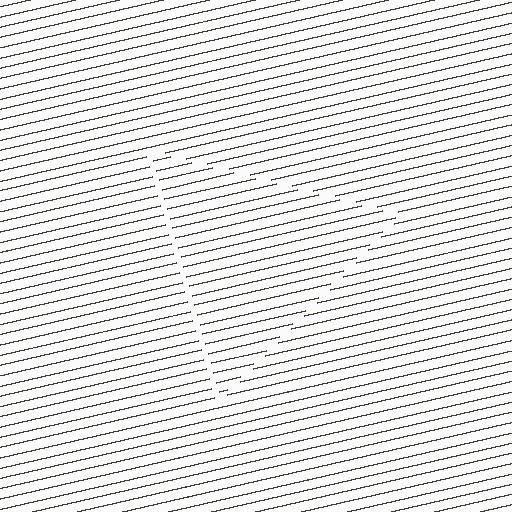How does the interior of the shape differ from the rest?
The interior of the shape contains the same grating, shifted by half a period — the contour is defined by the phase discontinuity where line-ends from the inner and outer gratings abut.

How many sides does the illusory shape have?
3 sides — the line-ends trace a triangle.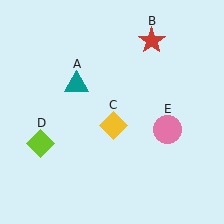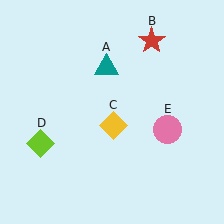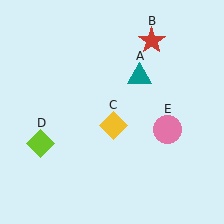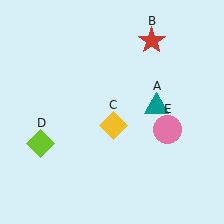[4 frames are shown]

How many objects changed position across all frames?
1 object changed position: teal triangle (object A).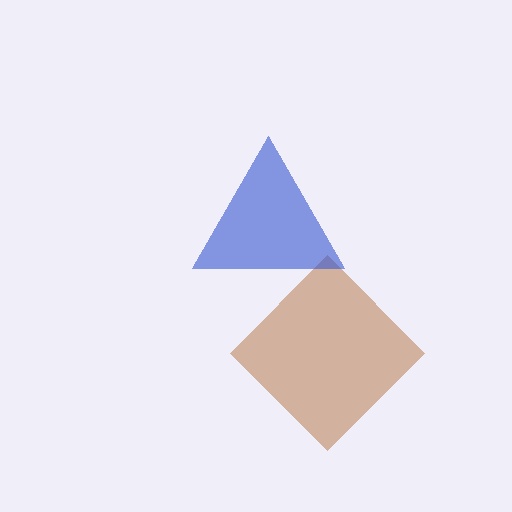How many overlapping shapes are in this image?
There are 2 overlapping shapes in the image.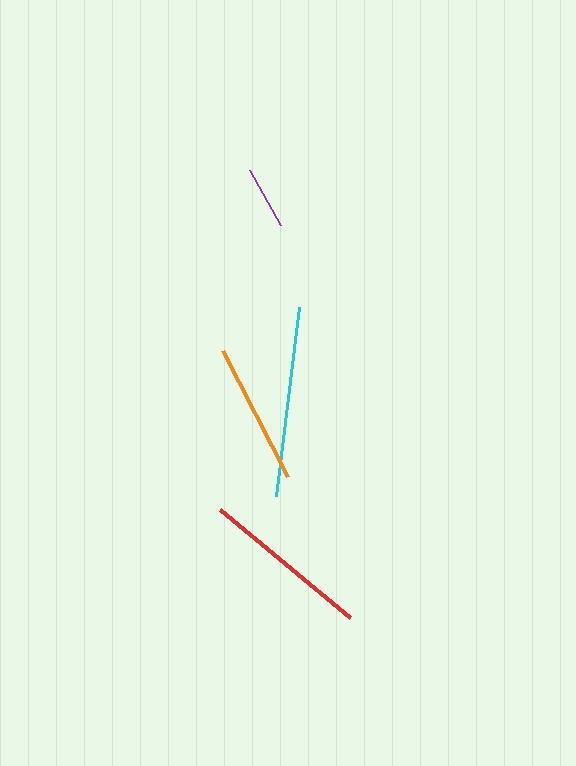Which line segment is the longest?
The cyan line is the longest at approximately 190 pixels.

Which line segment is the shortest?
The purple line is the shortest at approximately 63 pixels.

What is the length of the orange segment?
The orange segment is approximately 142 pixels long.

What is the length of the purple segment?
The purple segment is approximately 63 pixels long.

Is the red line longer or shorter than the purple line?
The red line is longer than the purple line.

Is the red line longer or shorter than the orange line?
The red line is longer than the orange line.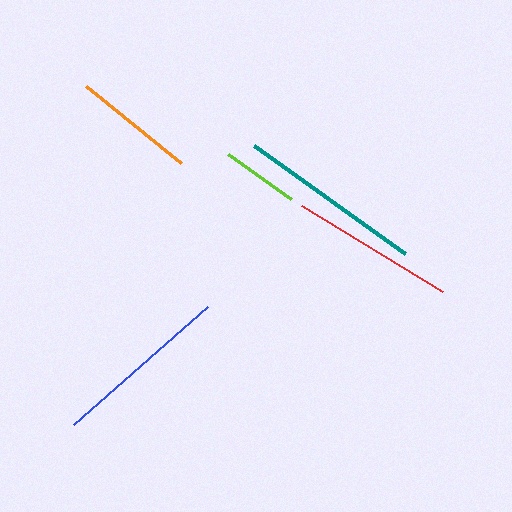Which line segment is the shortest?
The lime line is the shortest at approximately 78 pixels.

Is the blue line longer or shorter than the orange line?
The blue line is longer than the orange line.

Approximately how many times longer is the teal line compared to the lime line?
The teal line is approximately 2.4 times the length of the lime line.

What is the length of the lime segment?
The lime segment is approximately 78 pixels long.